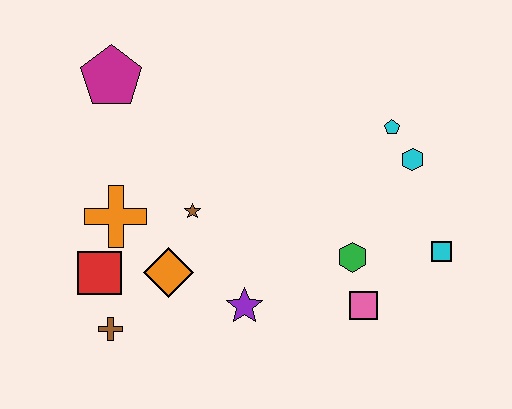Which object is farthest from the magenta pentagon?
The cyan square is farthest from the magenta pentagon.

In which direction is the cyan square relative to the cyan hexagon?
The cyan square is below the cyan hexagon.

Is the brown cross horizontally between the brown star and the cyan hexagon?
No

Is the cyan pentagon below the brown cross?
No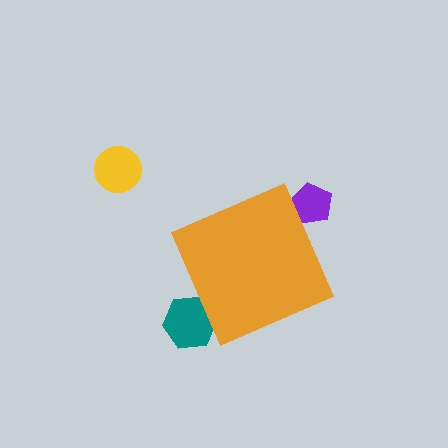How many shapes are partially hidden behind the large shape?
2 shapes are partially hidden.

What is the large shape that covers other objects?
An orange diamond.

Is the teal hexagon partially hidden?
Yes, the teal hexagon is partially hidden behind the orange diamond.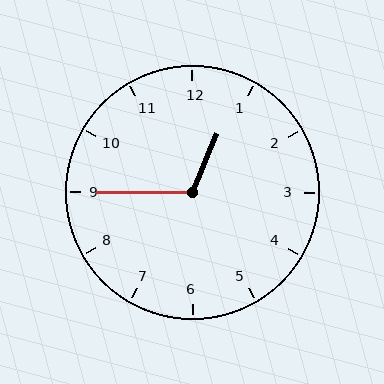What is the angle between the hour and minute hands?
Approximately 112 degrees.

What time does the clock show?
12:45.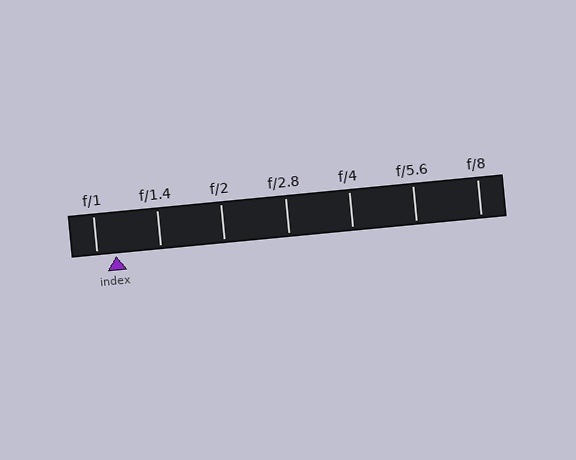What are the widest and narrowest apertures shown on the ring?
The widest aperture shown is f/1 and the narrowest is f/8.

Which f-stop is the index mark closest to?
The index mark is closest to f/1.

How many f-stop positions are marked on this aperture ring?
There are 7 f-stop positions marked.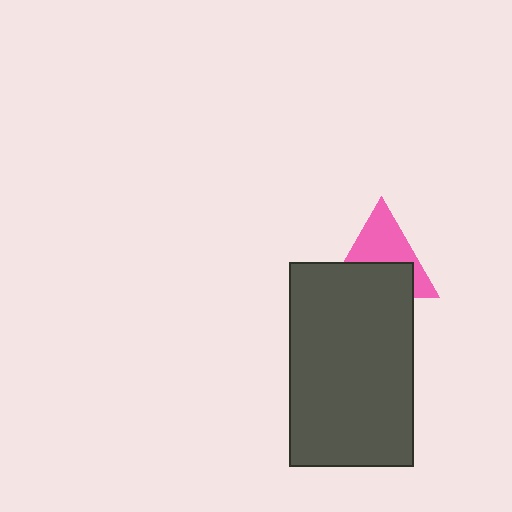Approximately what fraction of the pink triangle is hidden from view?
Roughly 48% of the pink triangle is hidden behind the dark gray rectangle.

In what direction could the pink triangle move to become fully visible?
The pink triangle could move up. That would shift it out from behind the dark gray rectangle entirely.